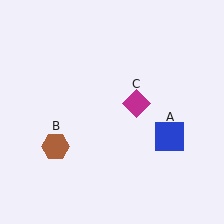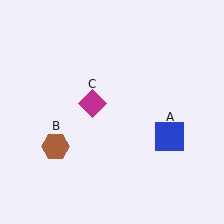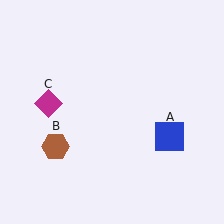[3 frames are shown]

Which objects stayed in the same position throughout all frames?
Blue square (object A) and brown hexagon (object B) remained stationary.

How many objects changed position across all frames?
1 object changed position: magenta diamond (object C).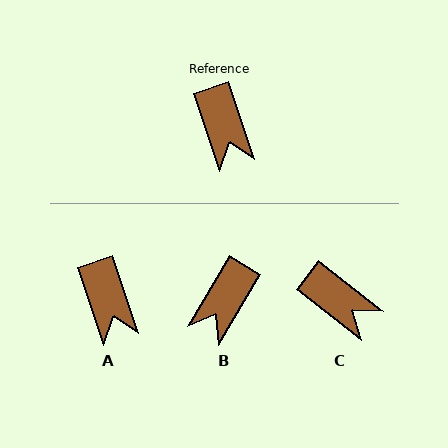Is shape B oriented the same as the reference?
No, it is off by about 49 degrees.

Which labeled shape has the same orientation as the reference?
A.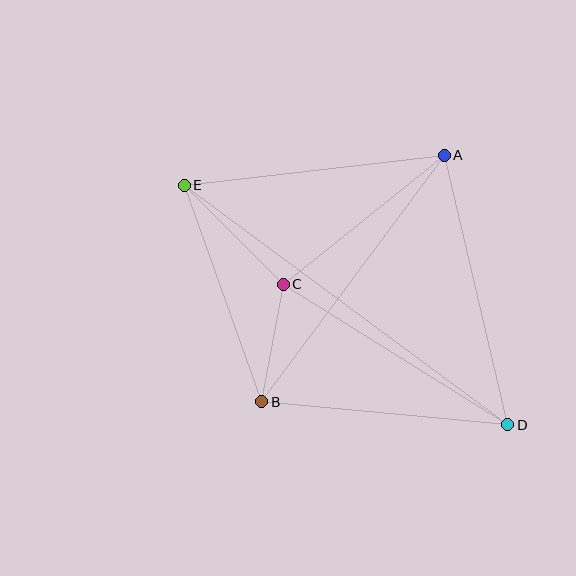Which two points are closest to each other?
Points B and C are closest to each other.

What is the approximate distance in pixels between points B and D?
The distance between B and D is approximately 247 pixels.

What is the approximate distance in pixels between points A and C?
The distance between A and C is approximately 206 pixels.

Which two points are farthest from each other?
Points D and E are farthest from each other.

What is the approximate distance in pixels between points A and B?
The distance between A and B is approximately 307 pixels.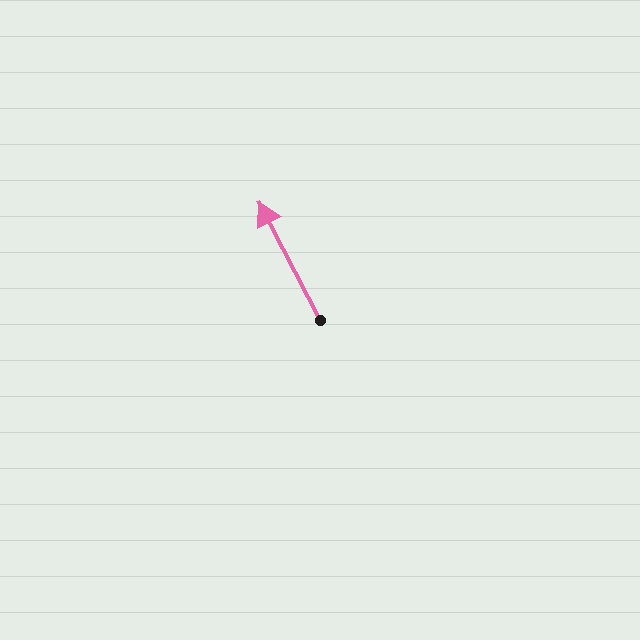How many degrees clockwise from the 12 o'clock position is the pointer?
Approximately 332 degrees.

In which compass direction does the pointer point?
Northwest.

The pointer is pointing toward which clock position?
Roughly 11 o'clock.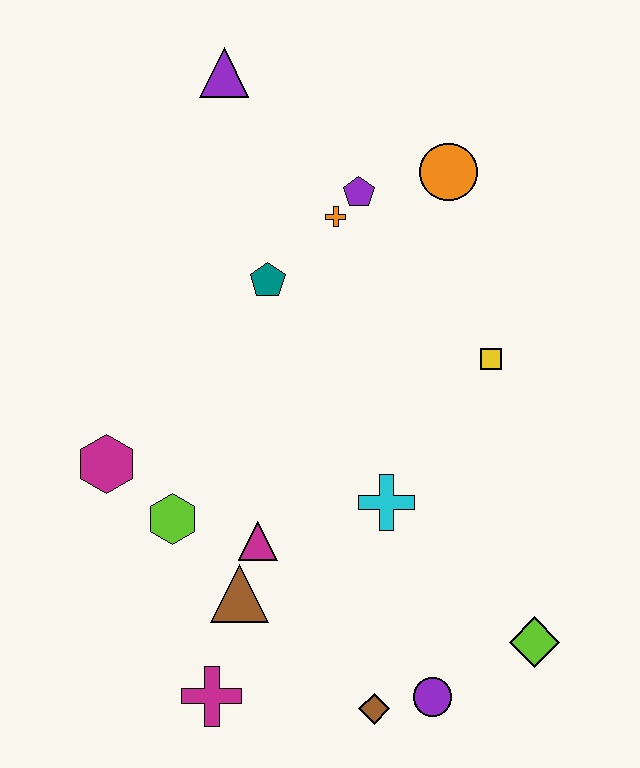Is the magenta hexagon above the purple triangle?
No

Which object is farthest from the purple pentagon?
The magenta cross is farthest from the purple pentagon.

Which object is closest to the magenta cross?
The brown triangle is closest to the magenta cross.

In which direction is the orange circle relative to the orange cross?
The orange circle is to the right of the orange cross.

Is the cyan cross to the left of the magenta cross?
No